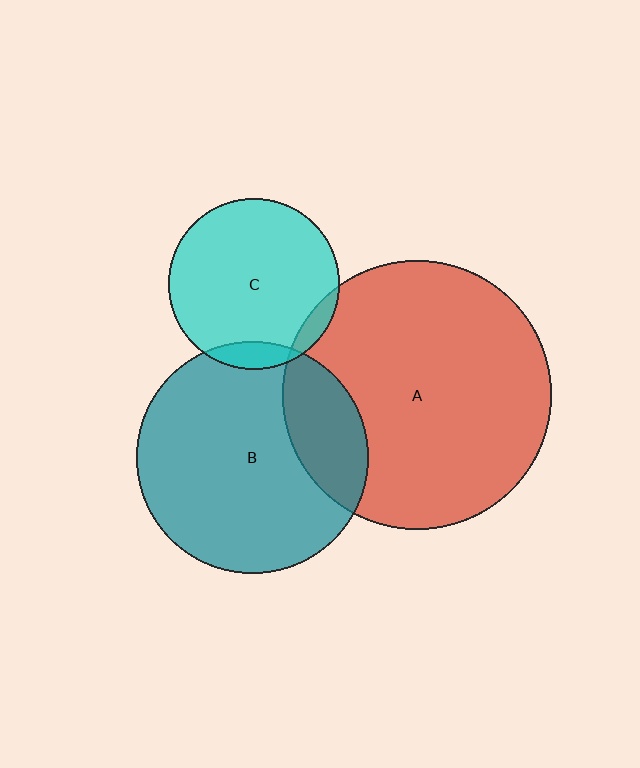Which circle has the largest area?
Circle A (red).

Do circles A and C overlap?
Yes.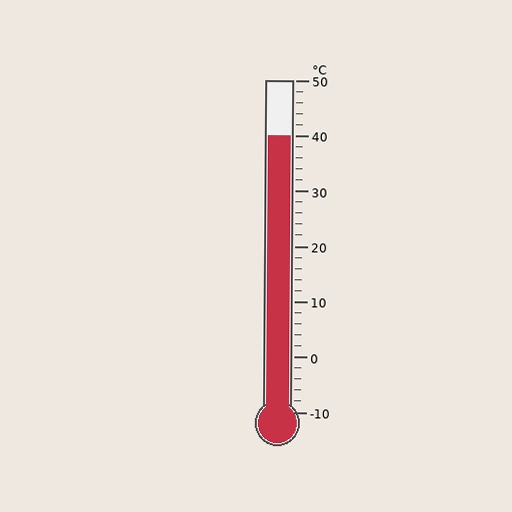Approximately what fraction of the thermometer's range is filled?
The thermometer is filled to approximately 85% of its range.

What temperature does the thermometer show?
The thermometer shows approximately 40°C.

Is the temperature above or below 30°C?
The temperature is above 30°C.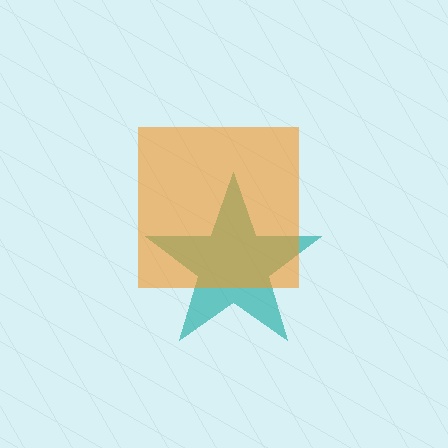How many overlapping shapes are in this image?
There are 2 overlapping shapes in the image.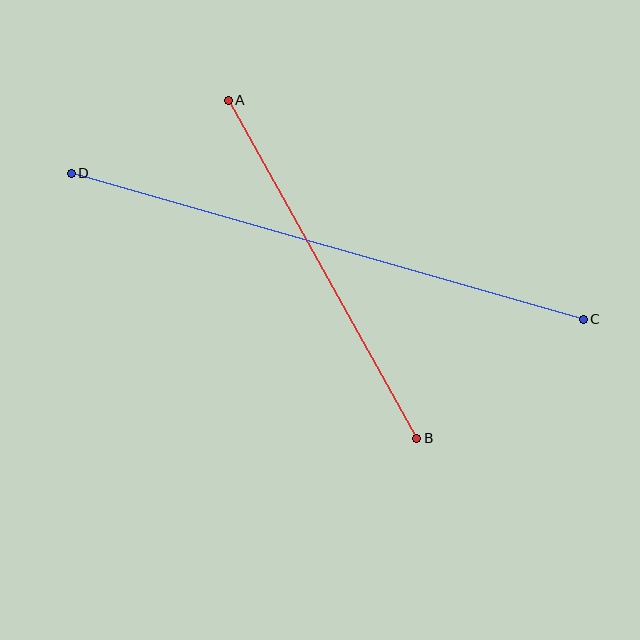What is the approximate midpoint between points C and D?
The midpoint is at approximately (327, 246) pixels.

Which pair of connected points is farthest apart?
Points C and D are farthest apart.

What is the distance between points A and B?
The distance is approximately 387 pixels.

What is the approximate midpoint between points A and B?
The midpoint is at approximately (323, 269) pixels.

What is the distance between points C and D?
The distance is approximately 532 pixels.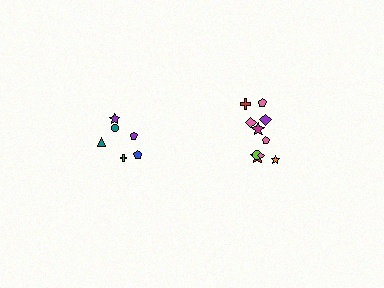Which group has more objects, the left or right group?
The right group.